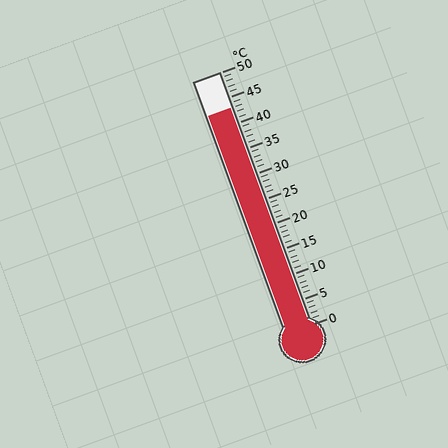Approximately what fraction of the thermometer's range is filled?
The thermometer is filled to approximately 85% of its range.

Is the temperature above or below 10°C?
The temperature is above 10°C.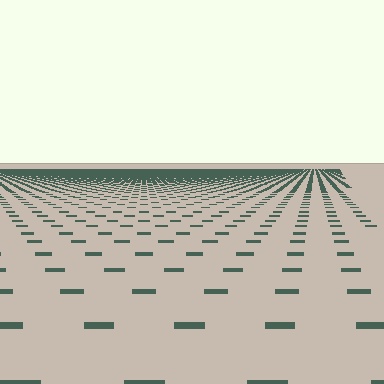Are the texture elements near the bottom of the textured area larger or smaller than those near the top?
Larger. Near the bottom, elements are closer to the viewer and appear at a bigger on-screen size.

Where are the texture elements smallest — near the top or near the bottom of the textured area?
Near the top.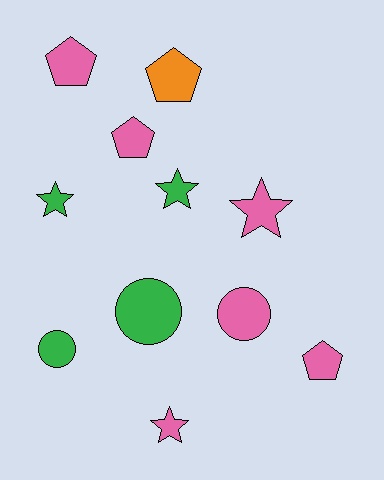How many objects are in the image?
There are 11 objects.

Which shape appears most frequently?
Pentagon, with 4 objects.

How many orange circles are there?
There are no orange circles.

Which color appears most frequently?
Pink, with 6 objects.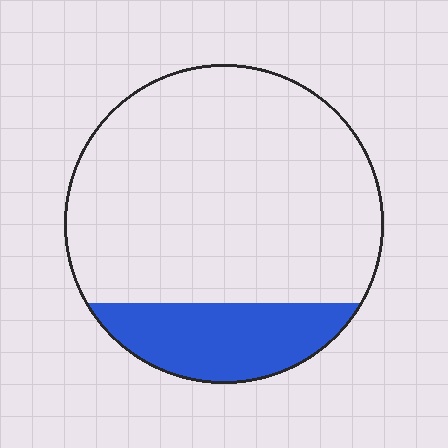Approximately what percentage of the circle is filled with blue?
Approximately 20%.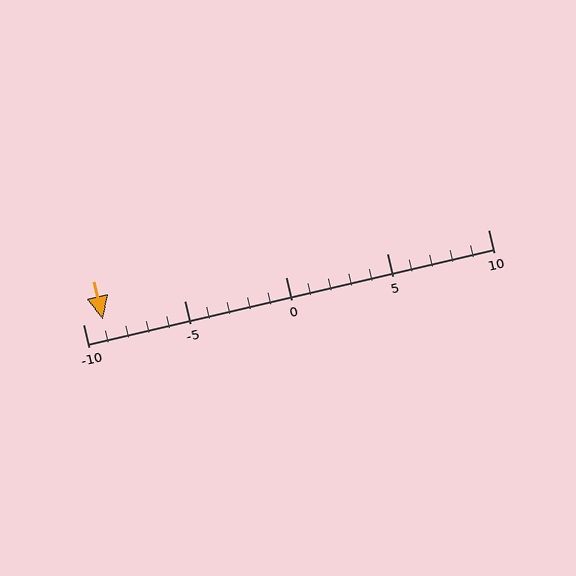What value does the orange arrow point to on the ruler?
The orange arrow points to approximately -9.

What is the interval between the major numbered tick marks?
The major tick marks are spaced 5 units apart.